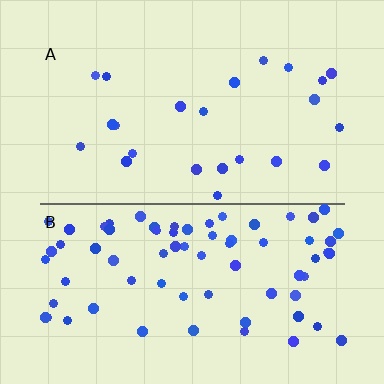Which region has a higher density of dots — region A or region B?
B (the bottom).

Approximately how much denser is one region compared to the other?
Approximately 3.1× — region B over region A.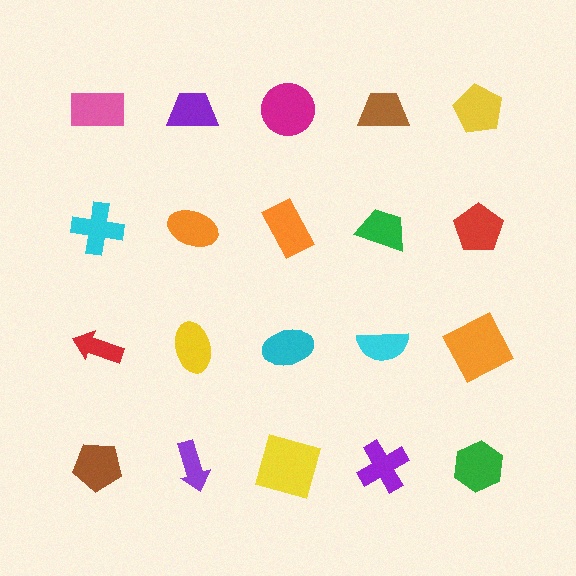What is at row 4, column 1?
A brown pentagon.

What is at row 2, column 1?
A cyan cross.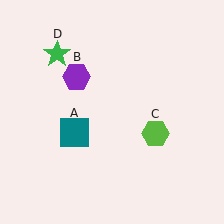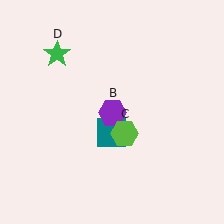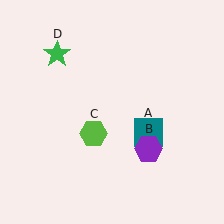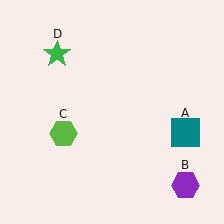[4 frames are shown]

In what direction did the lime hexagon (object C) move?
The lime hexagon (object C) moved left.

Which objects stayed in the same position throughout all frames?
Green star (object D) remained stationary.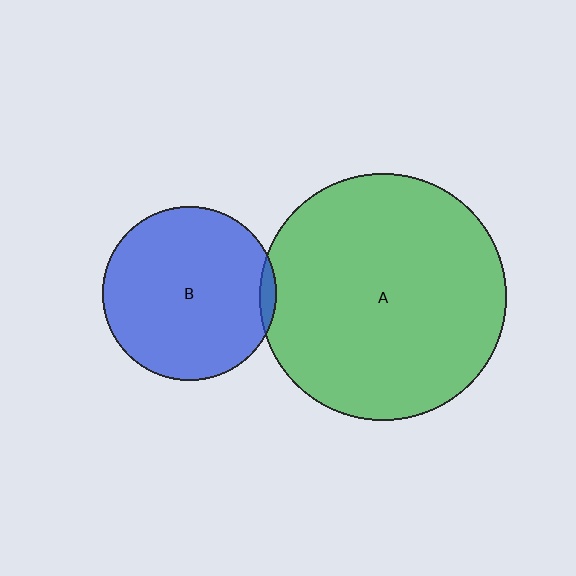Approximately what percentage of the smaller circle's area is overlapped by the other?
Approximately 5%.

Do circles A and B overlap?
Yes.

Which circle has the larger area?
Circle A (green).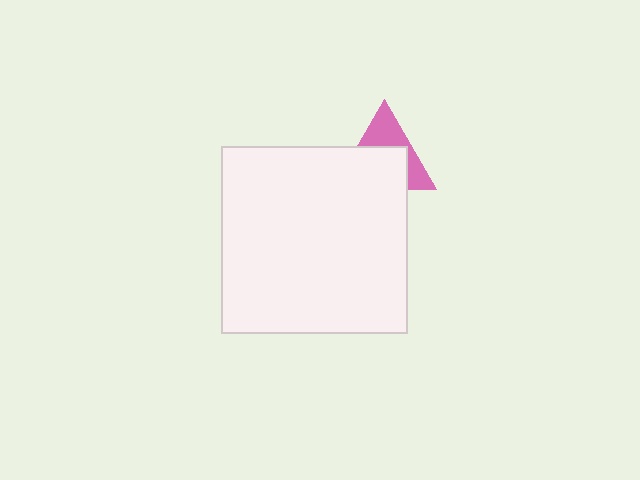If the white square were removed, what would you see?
You would see the complete pink triangle.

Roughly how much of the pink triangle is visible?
A small part of it is visible (roughly 42%).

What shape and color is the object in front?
The object in front is a white square.